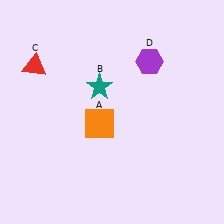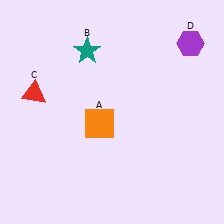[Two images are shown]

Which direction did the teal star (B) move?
The teal star (B) moved up.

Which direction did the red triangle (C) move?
The red triangle (C) moved down.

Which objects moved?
The objects that moved are: the teal star (B), the red triangle (C), the purple hexagon (D).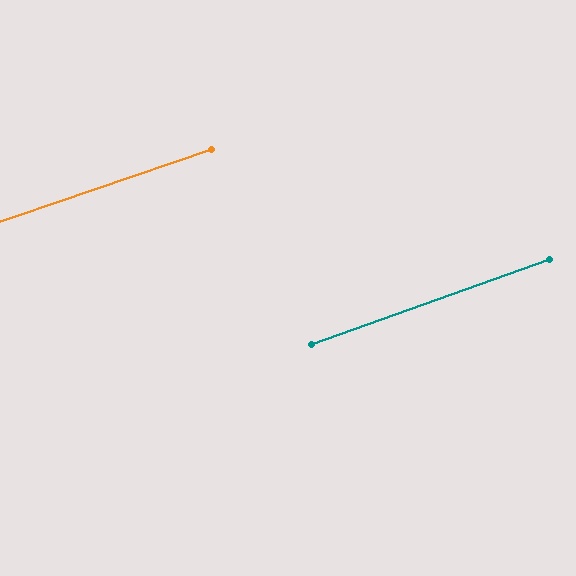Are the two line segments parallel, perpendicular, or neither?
Parallel — their directions differ by only 0.8°.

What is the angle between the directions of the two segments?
Approximately 1 degree.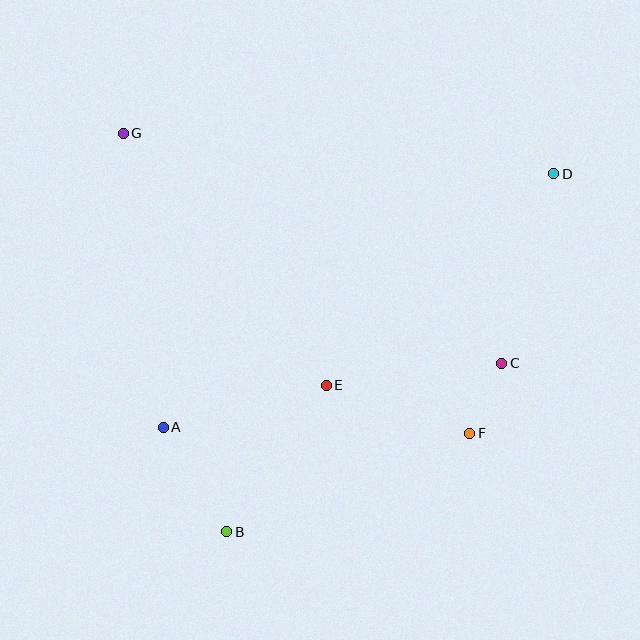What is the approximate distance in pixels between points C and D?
The distance between C and D is approximately 196 pixels.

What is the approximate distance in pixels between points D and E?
The distance between D and E is approximately 310 pixels.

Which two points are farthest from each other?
Points B and D are farthest from each other.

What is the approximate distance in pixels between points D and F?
The distance between D and F is approximately 272 pixels.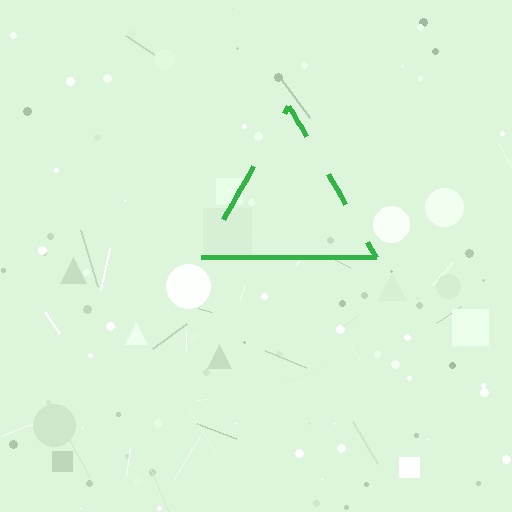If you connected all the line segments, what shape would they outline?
They would outline a triangle.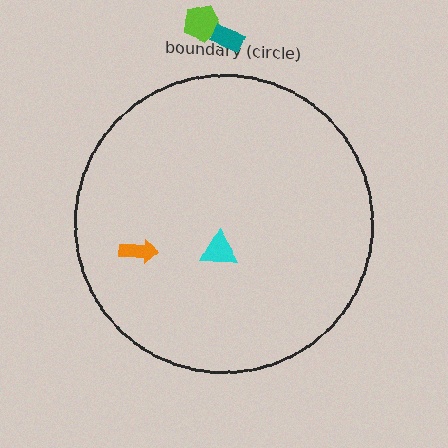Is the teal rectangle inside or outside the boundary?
Outside.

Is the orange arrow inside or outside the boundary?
Inside.